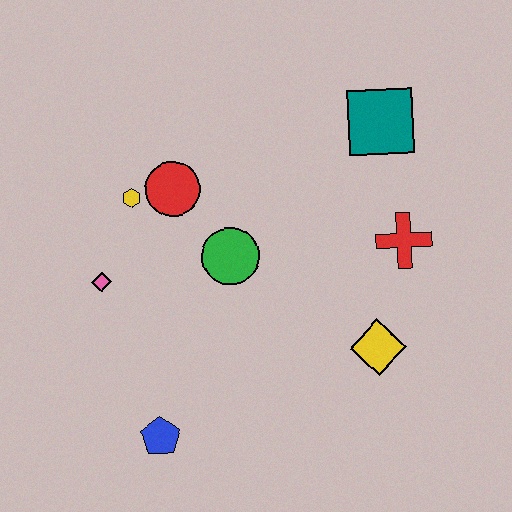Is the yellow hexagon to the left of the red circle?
Yes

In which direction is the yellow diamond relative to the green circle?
The yellow diamond is to the right of the green circle.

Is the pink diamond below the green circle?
Yes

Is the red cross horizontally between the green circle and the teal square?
No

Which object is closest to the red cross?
The yellow diamond is closest to the red cross.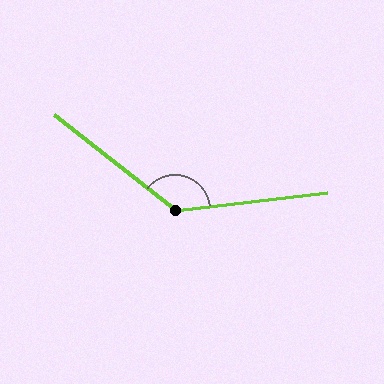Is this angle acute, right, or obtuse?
It is obtuse.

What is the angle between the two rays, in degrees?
Approximately 135 degrees.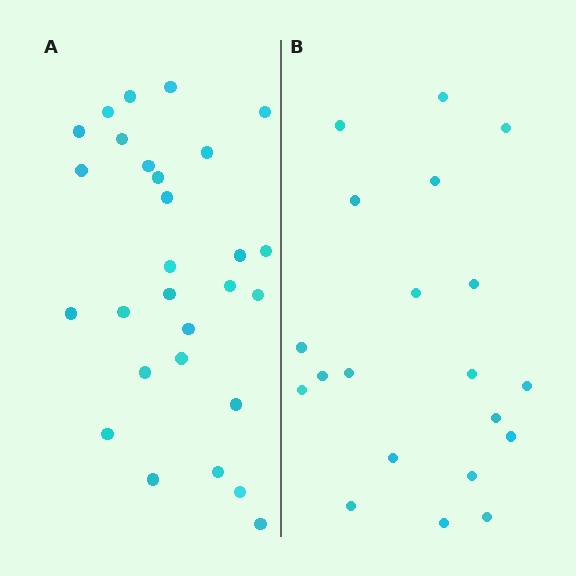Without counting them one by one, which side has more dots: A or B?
Region A (the left region) has more dots.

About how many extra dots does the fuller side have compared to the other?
Region A has roughly 8 or so more dots than region B.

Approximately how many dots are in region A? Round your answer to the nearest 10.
About 30 dots. (The exact count is 28, which rounds to 30.)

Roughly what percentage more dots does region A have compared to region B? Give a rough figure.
About 40% more.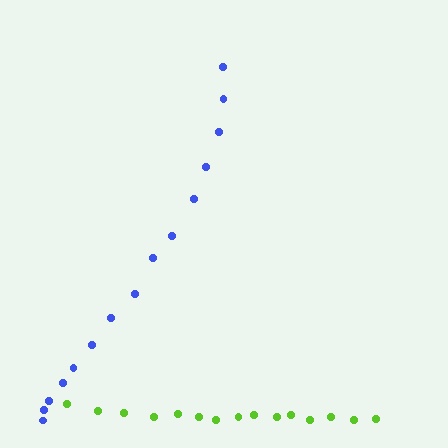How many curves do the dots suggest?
There are 2 distinct paths.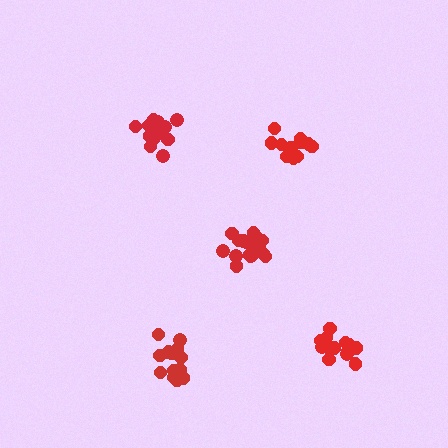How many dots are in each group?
Group 1: 13 dots, Group 2: 13 dots, Group 3: 17 dots, Group 4: 17 dots, Group 5: 14 dots (74 total).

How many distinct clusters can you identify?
There are 5 distinct clusters.